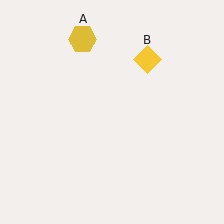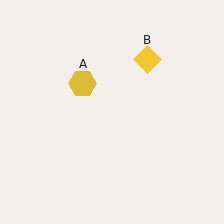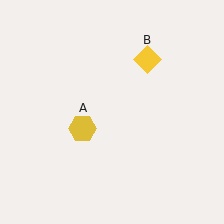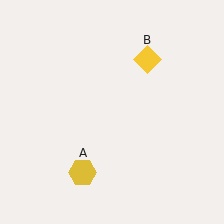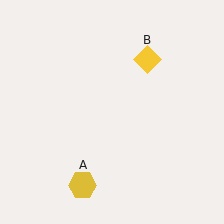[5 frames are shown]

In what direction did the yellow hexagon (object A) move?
The yellow hexagon (object A) moved down.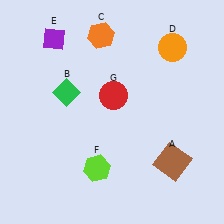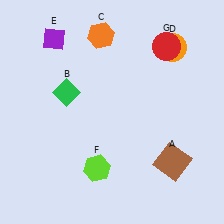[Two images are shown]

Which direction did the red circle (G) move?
The red circle (G) moved right.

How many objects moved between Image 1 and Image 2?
1 object moved between the two images.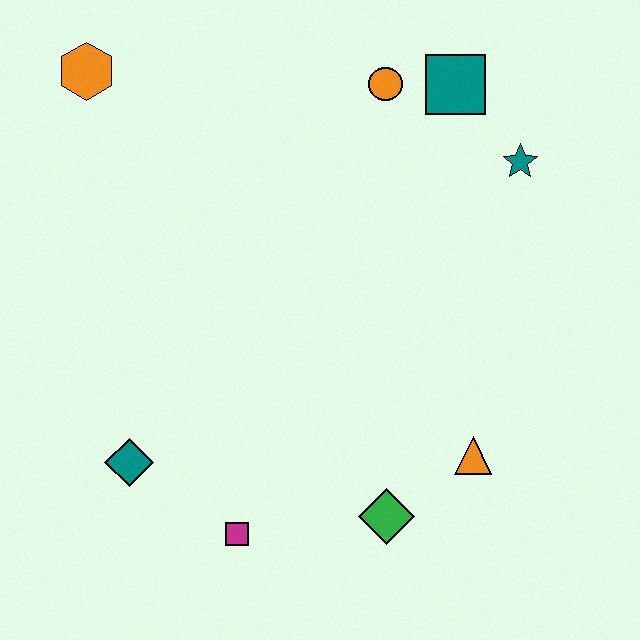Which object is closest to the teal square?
The orange circle is closest to the teal square.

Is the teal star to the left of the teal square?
No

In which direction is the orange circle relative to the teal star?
The orange circle is to the left of the teal star.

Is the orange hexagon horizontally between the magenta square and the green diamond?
No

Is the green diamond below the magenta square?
No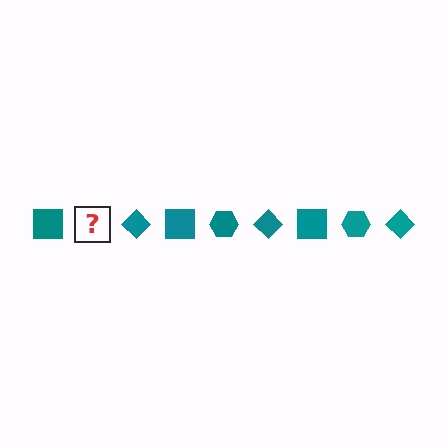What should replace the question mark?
The question mark should be replaced with a teal hexagon.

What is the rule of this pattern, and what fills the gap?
The rule is that the pattern cycles through square, hexagon, diamond shapes in teal. The gap should be filled with a teal hexagon.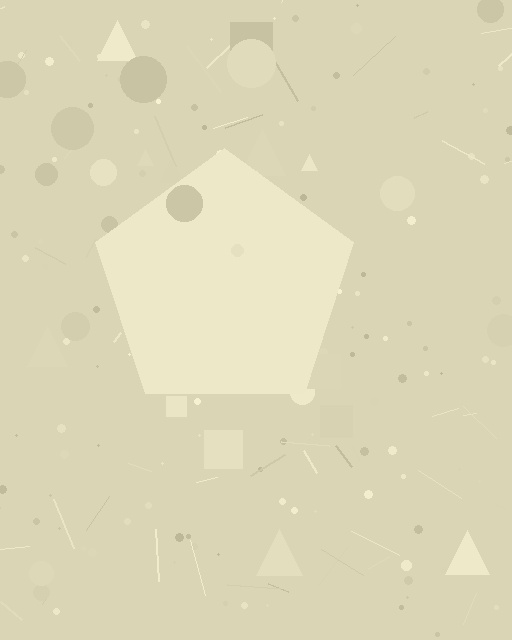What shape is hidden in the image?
A pentagon is hidden in the image.